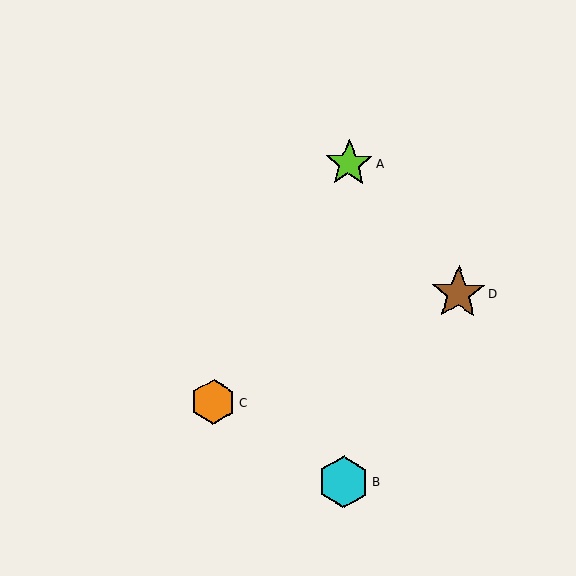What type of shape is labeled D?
Shape D is a brown star.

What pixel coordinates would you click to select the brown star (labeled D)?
Click at (458, 293) to select the brown star D.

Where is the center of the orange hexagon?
The center of the orange hexagon is at (213, 402).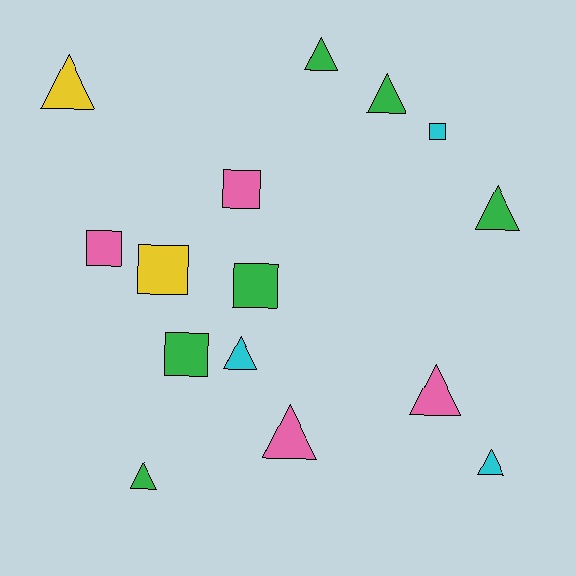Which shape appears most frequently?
Triangle, with 9 objects.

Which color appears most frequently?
Green, with 6 objects.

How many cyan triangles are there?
There are 2 cyan triangles.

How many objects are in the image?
There are 15 objects.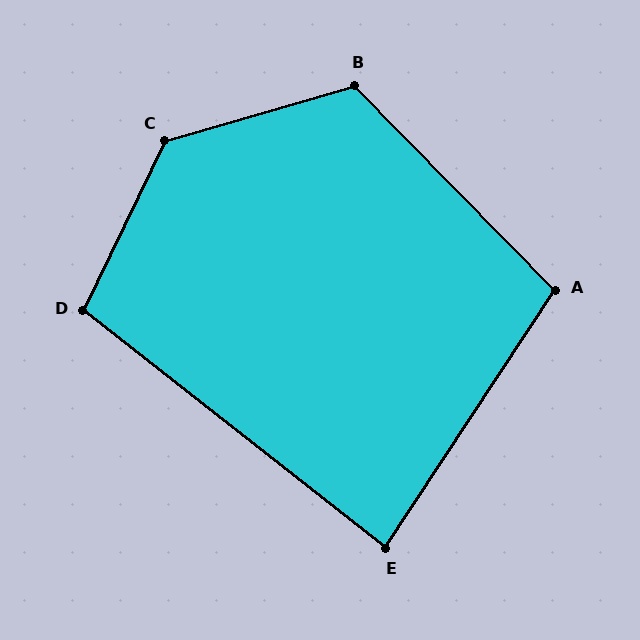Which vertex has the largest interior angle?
C, at approximately 132 degrees.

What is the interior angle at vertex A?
Approximately 102 degrees (obtuse).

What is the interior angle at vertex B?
Approximately 118 degrees (obtuse).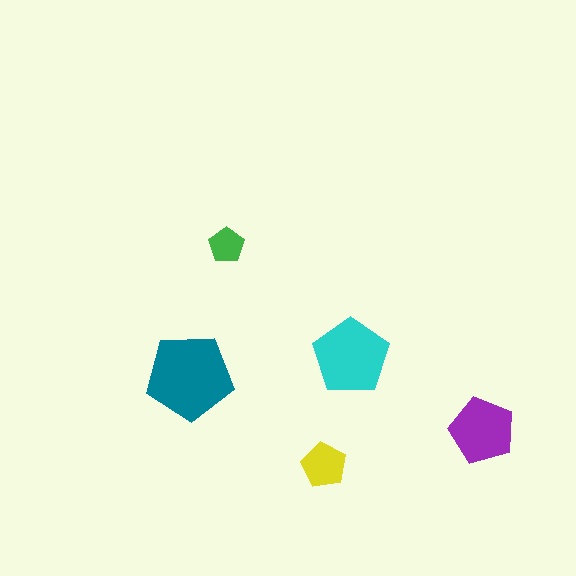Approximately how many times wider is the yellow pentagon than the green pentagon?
About 1.5 times wider.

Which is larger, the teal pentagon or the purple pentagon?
The teal one.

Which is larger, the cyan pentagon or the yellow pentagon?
The cyan one.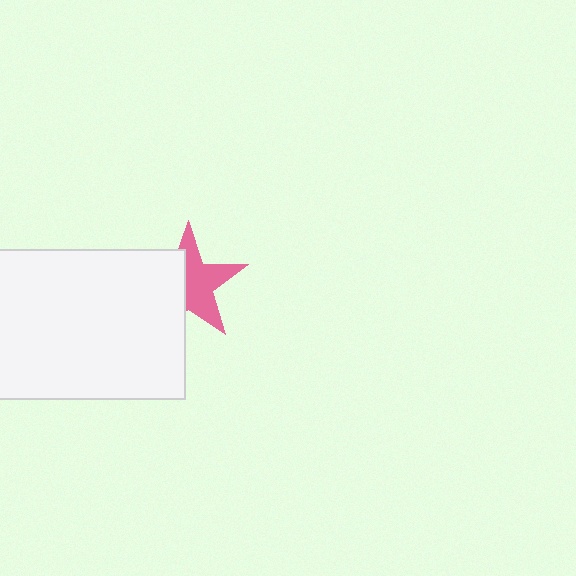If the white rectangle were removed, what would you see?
You would see the complete pink star.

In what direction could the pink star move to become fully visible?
The pink star could move right. That would shift it out from behind the white rectangle entirely.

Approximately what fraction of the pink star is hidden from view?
Roughly 43% of the pink star is hidden behind the white rectangle.